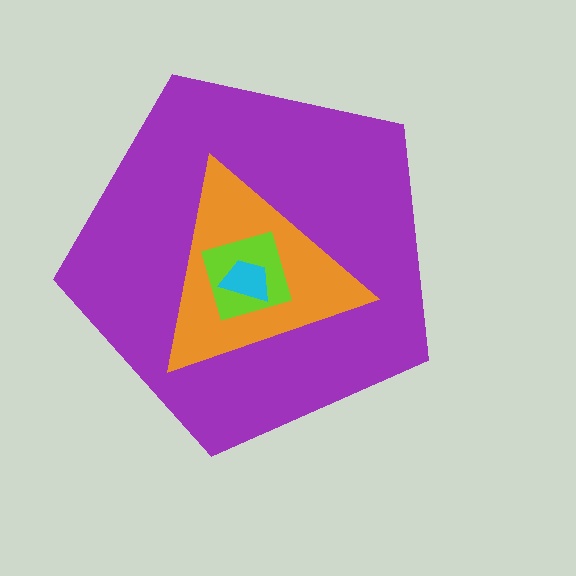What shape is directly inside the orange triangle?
The lime square.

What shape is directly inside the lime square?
The cyan trapezoid.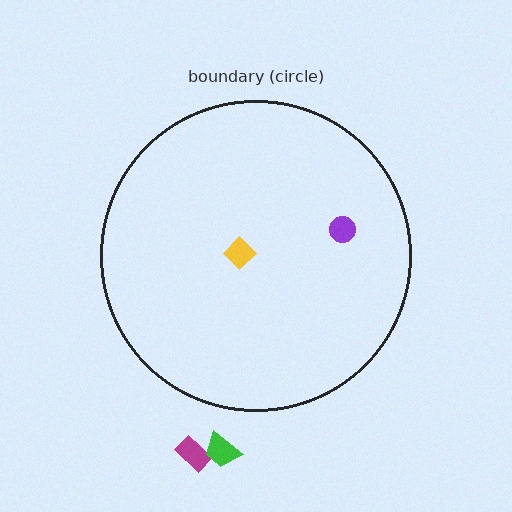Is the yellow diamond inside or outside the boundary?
Inside.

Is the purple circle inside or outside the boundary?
Inside.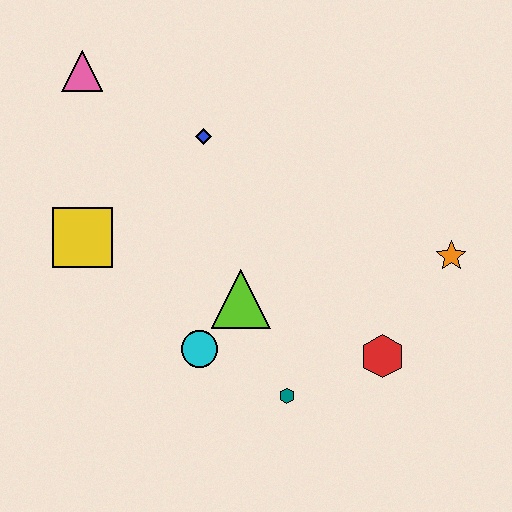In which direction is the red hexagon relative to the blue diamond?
The red hexagon is below the blue diamond.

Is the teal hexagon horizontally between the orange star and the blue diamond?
Yes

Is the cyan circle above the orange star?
No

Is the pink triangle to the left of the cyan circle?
Yes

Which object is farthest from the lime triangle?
The pink triangle is farthest from the lime triangle.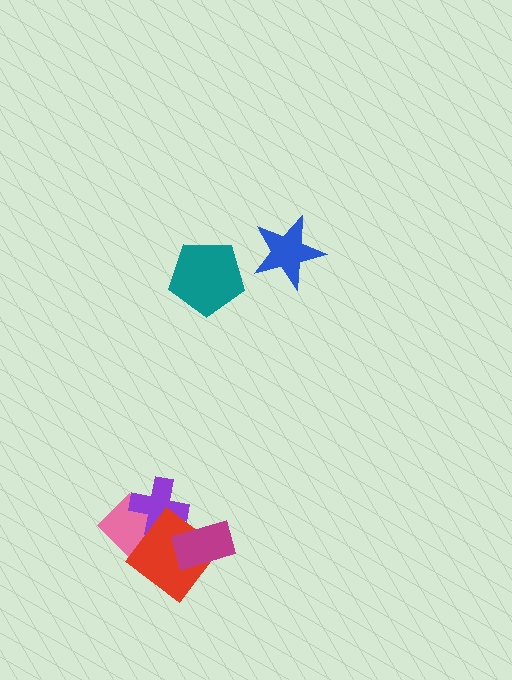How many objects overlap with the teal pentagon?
0 objects overlap with the teal pentagon.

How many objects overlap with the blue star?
0 objects overlap with the blue star.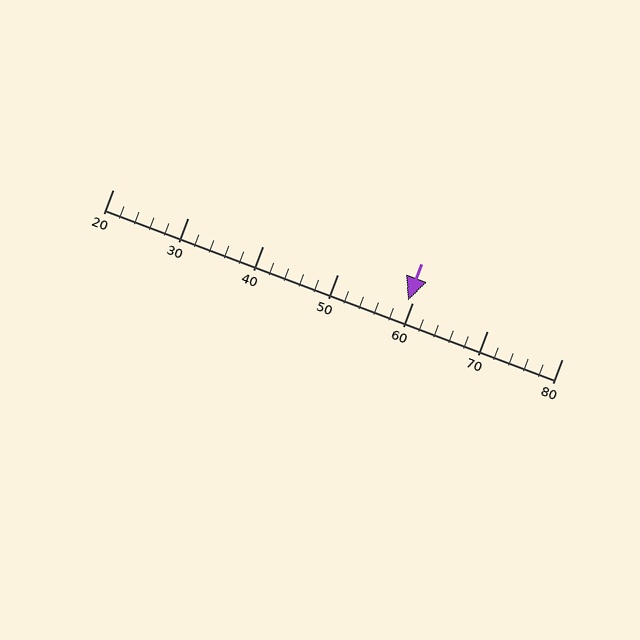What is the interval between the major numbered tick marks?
The major tick marks are spaced 10 units apart.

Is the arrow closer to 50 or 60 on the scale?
The arrow is closer to 60.